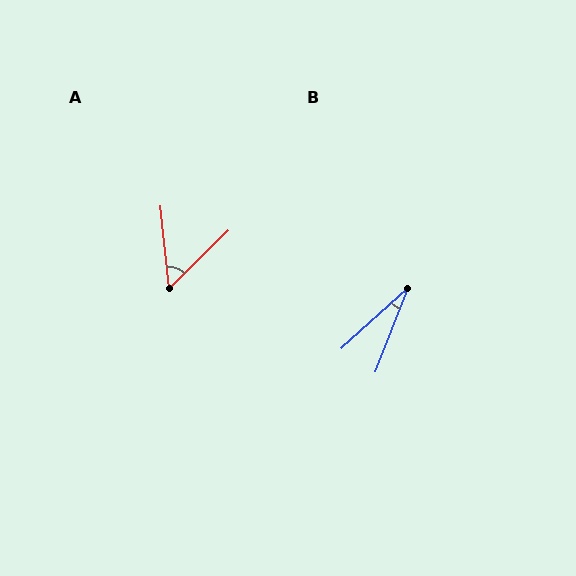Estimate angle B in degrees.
Approximately 26 degrees.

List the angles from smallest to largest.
B (26°), A (51°).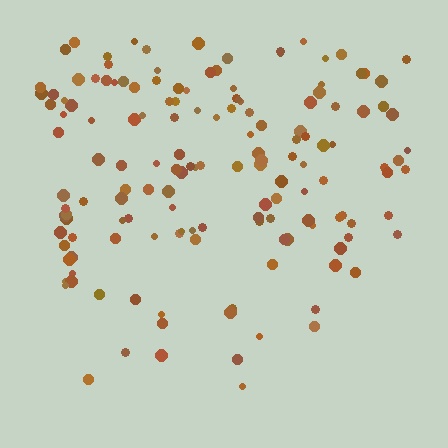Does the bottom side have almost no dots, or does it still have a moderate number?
Still a moderate number, just noticeably fewer than the top.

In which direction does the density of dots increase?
From bottom to top, with the top side densest.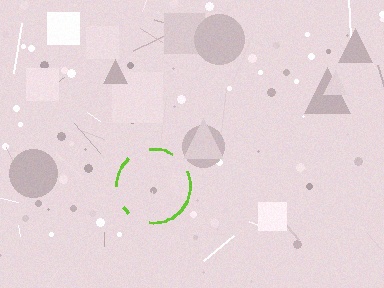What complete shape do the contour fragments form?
The contour fragments form a circle.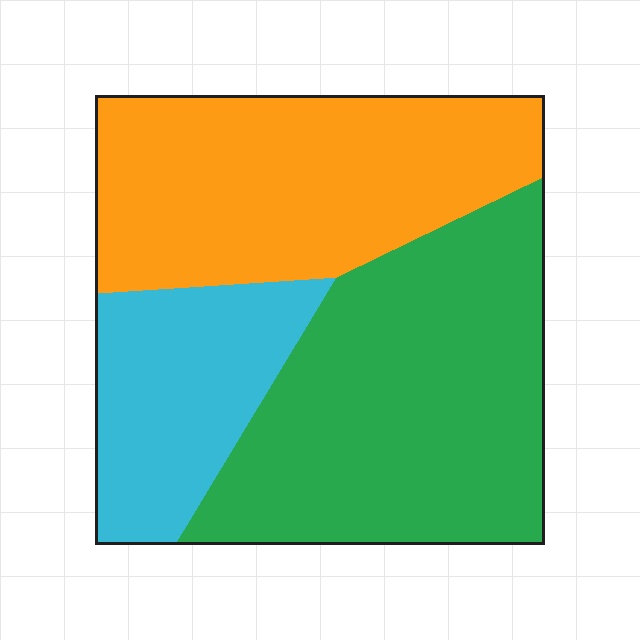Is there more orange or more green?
Green.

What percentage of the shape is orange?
Orange covers 36% of the shape.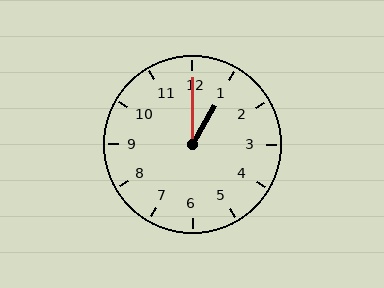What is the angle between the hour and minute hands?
Approximately 30 degrees.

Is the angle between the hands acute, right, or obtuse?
It is acute.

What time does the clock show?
1:00.